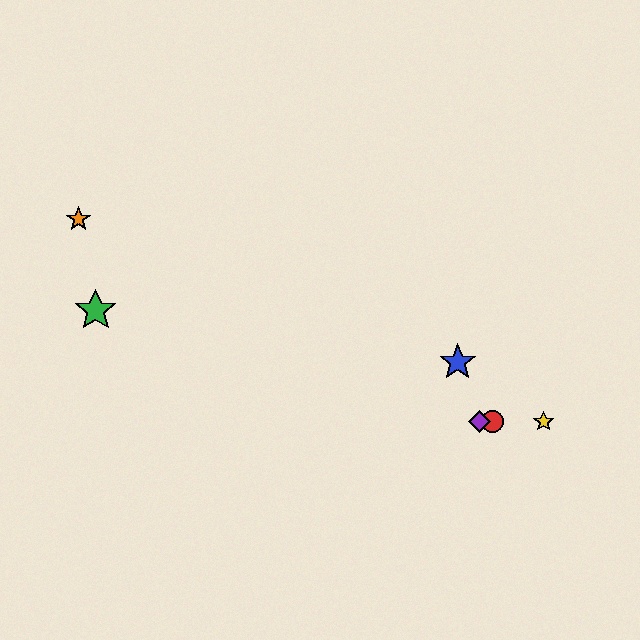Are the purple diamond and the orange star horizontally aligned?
No, the purple diamond is at y≈422 and the orange star is at y≈219.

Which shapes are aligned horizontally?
The red circle, the yellow star, the purple diamond are aligned horizontally.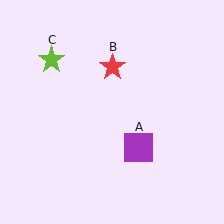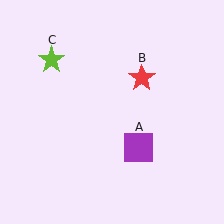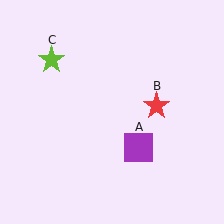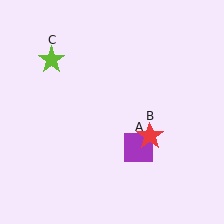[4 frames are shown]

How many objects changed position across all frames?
1 object changed position: red star (object B).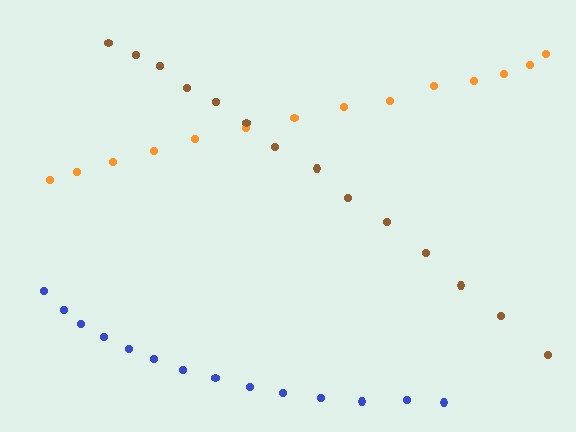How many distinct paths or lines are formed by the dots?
There are 3 distinct paths.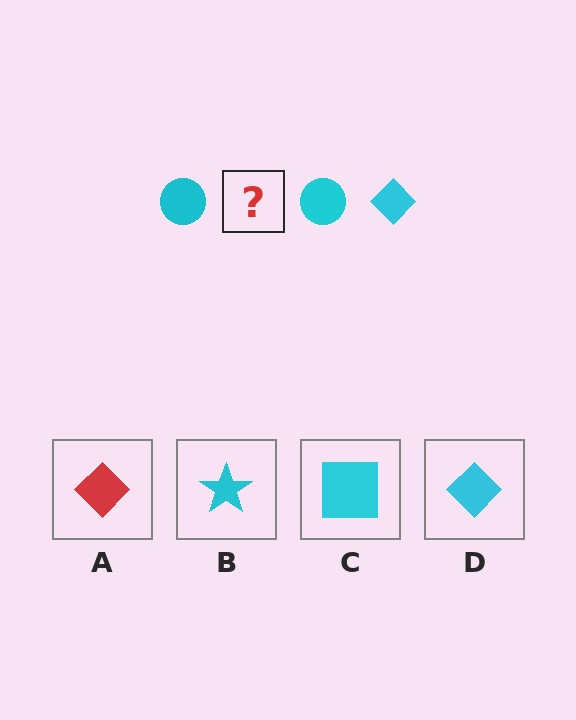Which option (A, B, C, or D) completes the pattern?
D.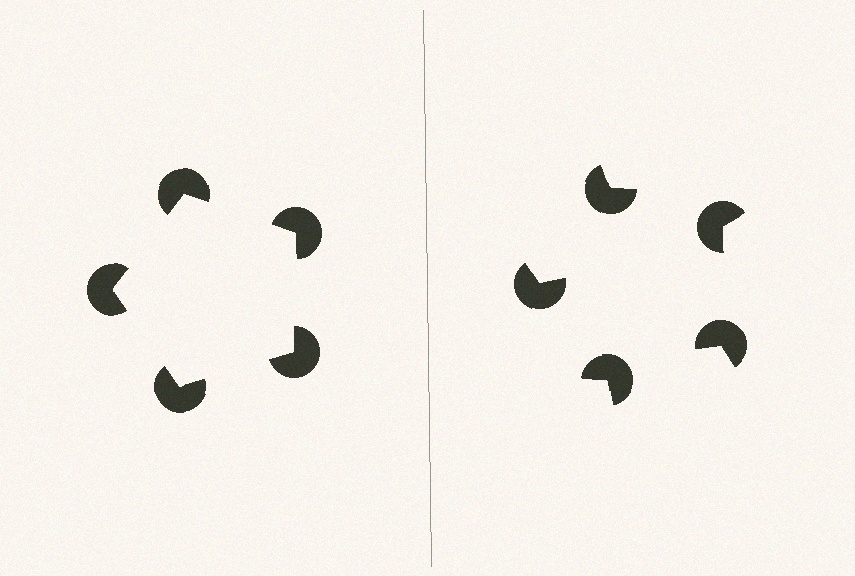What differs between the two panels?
The pac-man discs are positioned identically on both sides; only the wedge orientations differ. On the left they align to a pentagon; on the right they are misaligned.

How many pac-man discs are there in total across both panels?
10 — 5 on each side.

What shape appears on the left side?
An illusory pentagon.